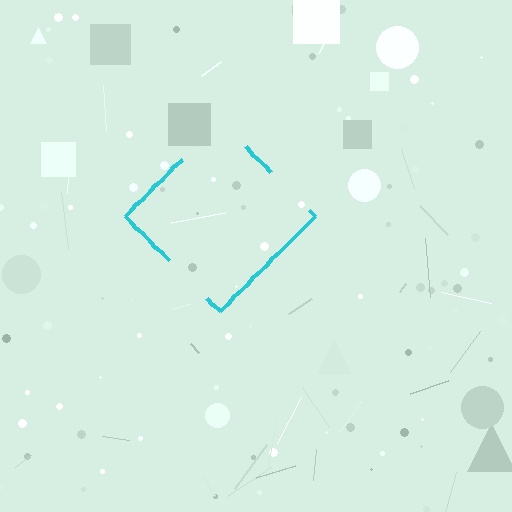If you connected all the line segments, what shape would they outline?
They would outline a diamond.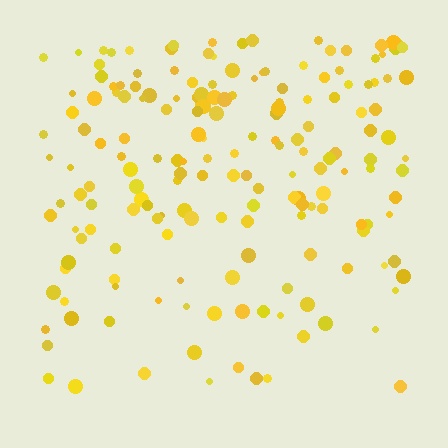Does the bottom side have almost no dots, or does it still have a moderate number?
Still a moderate number, just noticeably fewer than the top.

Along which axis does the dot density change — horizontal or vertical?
Vertical.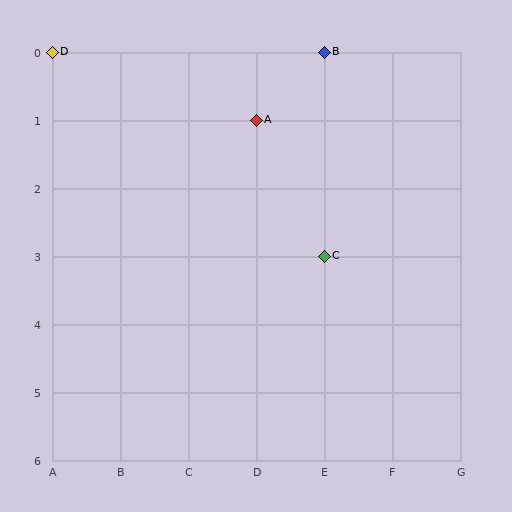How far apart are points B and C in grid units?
Points B and C are 3 rows apart.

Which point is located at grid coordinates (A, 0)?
Point D is at (A, 0).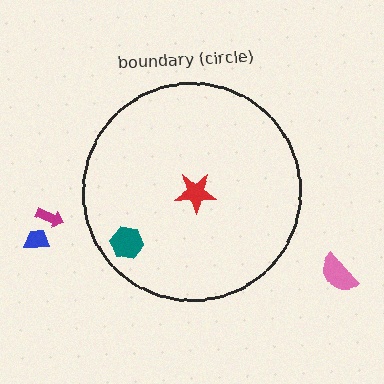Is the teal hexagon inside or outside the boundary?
Inside.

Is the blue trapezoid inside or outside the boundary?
Outside.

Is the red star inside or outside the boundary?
Inside.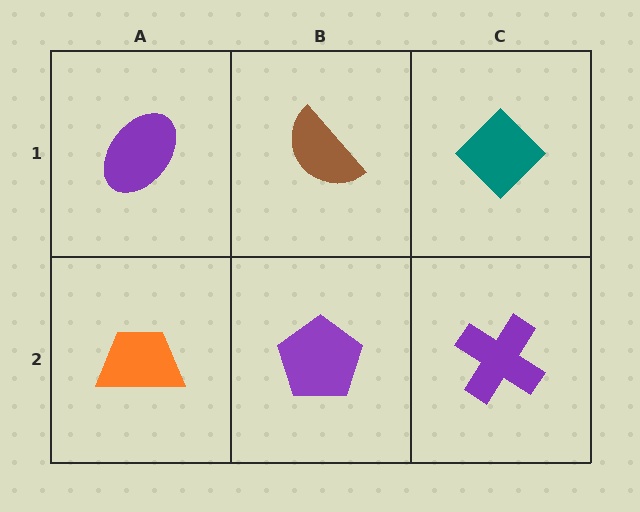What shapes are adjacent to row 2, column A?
A purple ellipse (row 1, column A), a purple pentagon (row 2, column B).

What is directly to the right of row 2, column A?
A purple pentagon.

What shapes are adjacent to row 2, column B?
A brown semicircle (row 1, column B), an orange trapezoid (row 2, column A), a purple cross (row 2, column C).